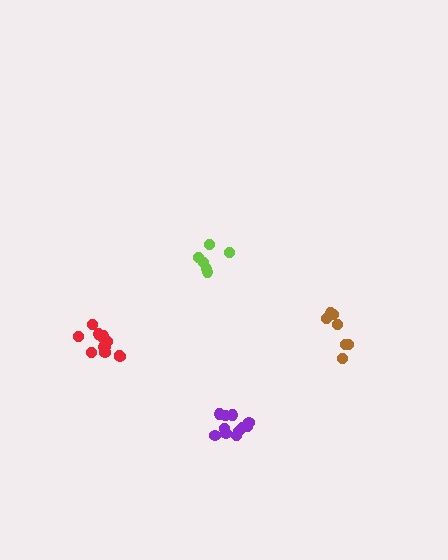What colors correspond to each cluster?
The clusters are colored: brown, purple, red, lime.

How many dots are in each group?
Group 1: 7 dots, Group 2: 11 dots, Group 3: 12 dots, Group 4: 6 dots (36 total).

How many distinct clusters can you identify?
There are 4 distinct clusters.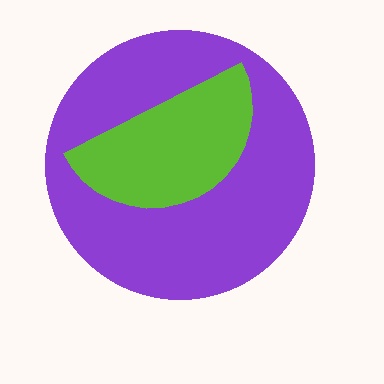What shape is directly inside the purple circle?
The lime semicircle.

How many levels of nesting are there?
2.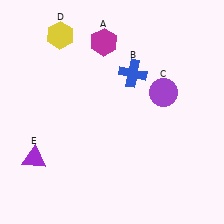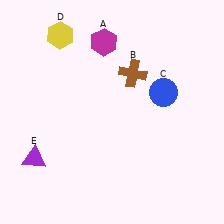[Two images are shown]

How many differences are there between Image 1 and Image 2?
There are 2 differences between the two images.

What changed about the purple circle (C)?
In Image 1, C is purple. In Image 2, it changed to blue.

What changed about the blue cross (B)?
In Image 1, B is blue. In Image 2, it changed to brown.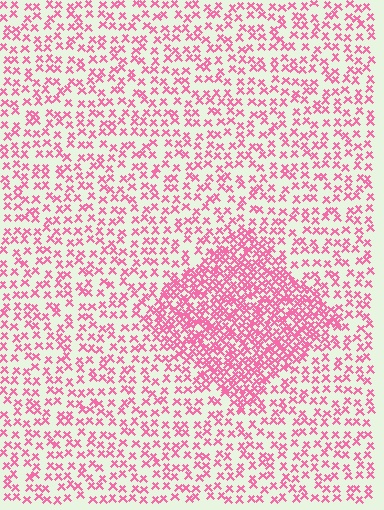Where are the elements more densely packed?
The elements are more densely packed inside the diamond boundary.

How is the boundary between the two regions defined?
The boundary is defined by a change in element density (approximately 2.4x ratio). All elements are the same color, size, and shape.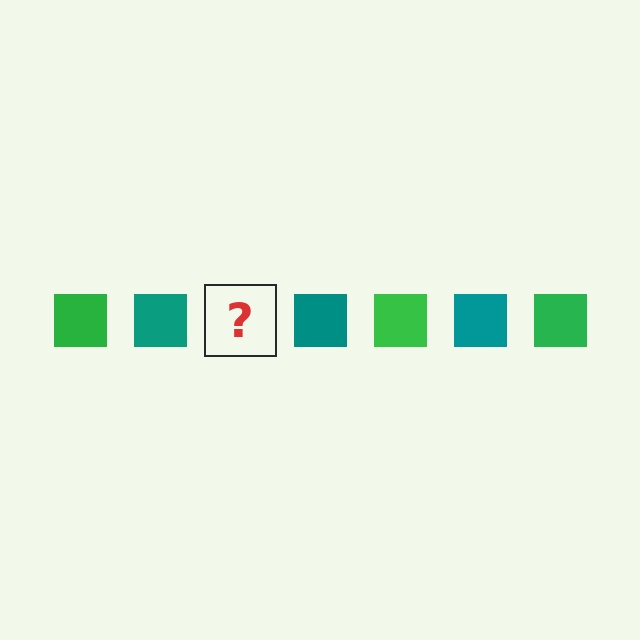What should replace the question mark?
The question mark should be replaced with a green square.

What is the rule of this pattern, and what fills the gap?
The rule is that the pattern cycles through green, teal squares. The gap should be filled with a green square.